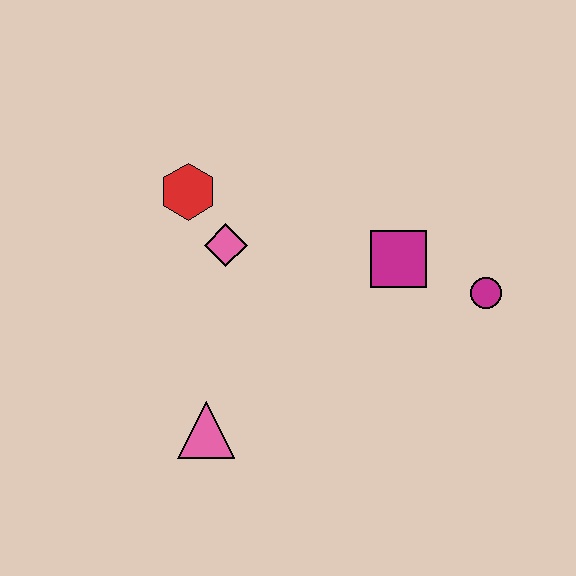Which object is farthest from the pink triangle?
The magenta circle is farthest from the pink triangle.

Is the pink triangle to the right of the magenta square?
No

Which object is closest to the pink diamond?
The red hexagon is closest to the pink diamond.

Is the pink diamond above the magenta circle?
Yes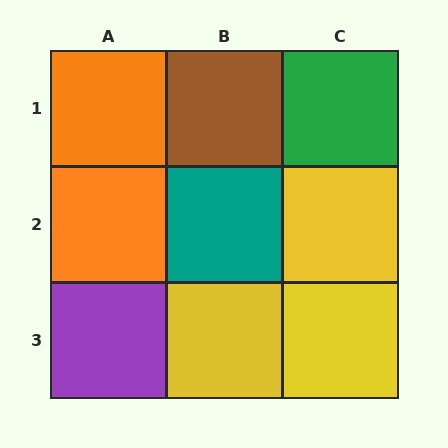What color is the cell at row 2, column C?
Yellow.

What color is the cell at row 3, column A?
Purple.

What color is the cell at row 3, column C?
Yellow.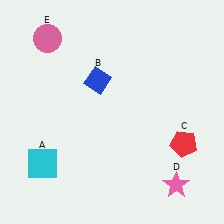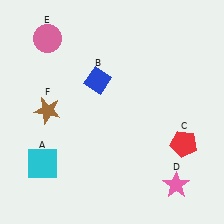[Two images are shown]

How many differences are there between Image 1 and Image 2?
There is 1 difference between the two images.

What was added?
A brown star (F) was added in Image 2.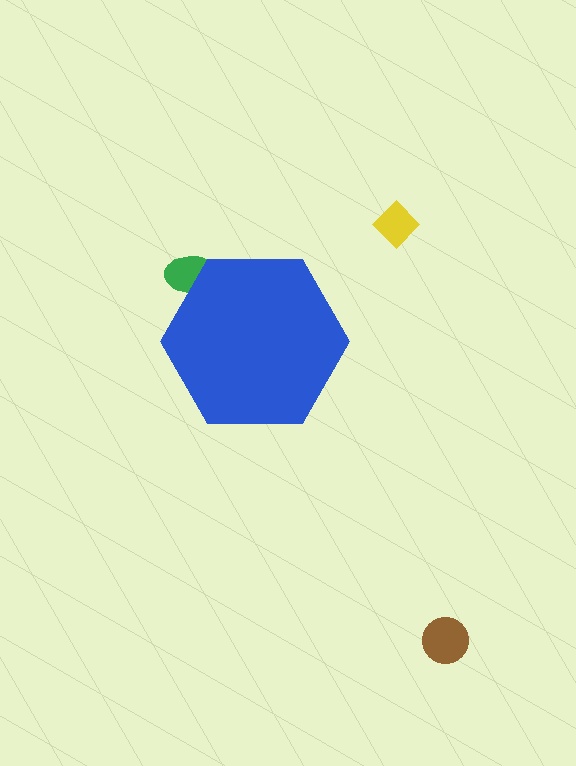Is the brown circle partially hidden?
No, the brown circle is fully visible.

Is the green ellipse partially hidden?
Yes, the green ellipse is partially hidden behind the blue hexagon.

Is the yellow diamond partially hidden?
No, the yellow diamond is fully visible.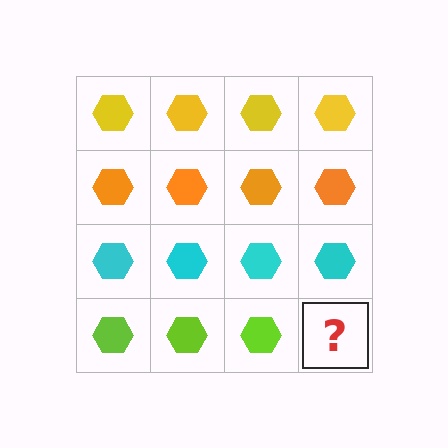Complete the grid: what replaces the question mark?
The question mark should be replaced with a lime hexagon.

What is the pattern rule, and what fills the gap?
The rule is that each row has a consistent color. The gap should be filled with a lime hexagon.